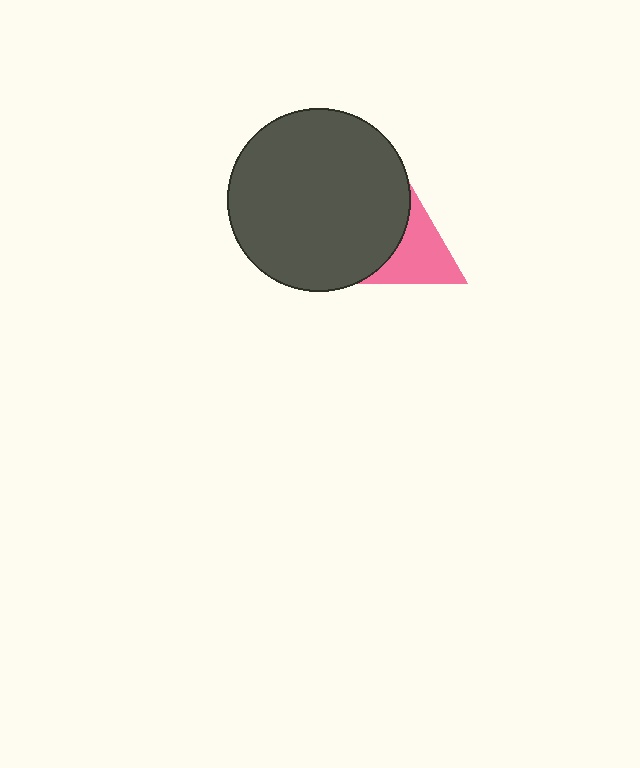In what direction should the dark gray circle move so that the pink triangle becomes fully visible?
The dark gray circle should move left. That is the shortest direction to clear the overlap and leave the pink triangle fully visible.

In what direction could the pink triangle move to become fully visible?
The pink triangle could move right. That would shift it out from behind the dark gray circle entirely.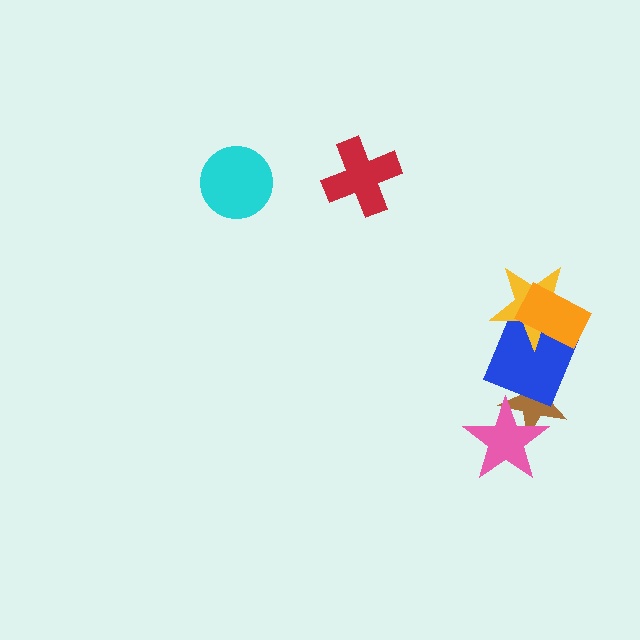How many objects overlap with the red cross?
0 objects overlap with the red cross.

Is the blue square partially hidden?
Yes, it is partially covered by another shape.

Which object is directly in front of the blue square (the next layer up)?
The yellow star is directly in front of the blue square.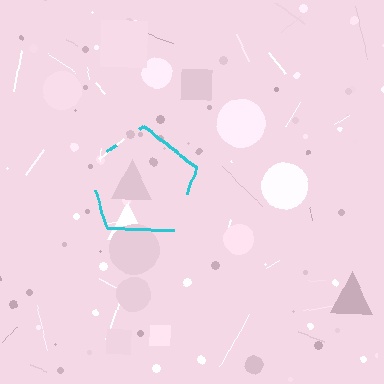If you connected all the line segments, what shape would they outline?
They would outline a pentagon.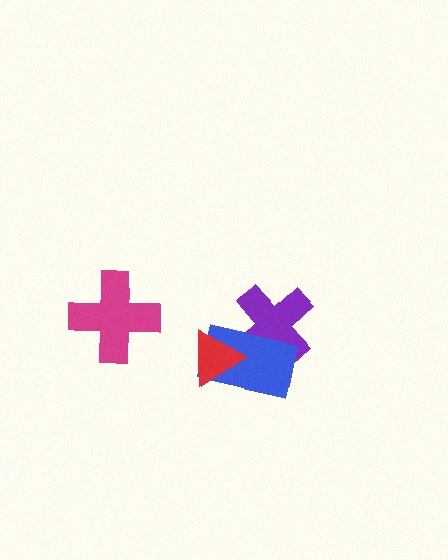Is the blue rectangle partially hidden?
Yes, it is partially covered by another shape.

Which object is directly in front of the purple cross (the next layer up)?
The blue rectangle is directly in front of the purple cross.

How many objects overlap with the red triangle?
2 objects overlap with the red triangle.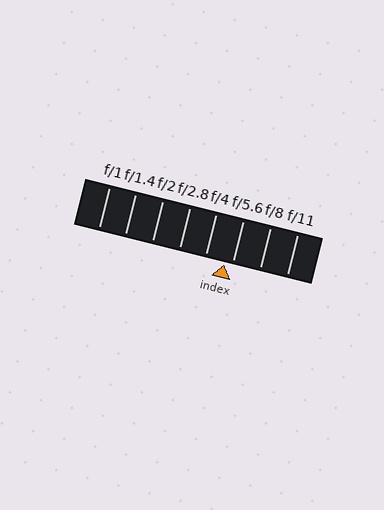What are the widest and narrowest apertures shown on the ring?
The widest aperture shown is f/1 and the narrowest is f/11.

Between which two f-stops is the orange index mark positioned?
The index mark is between f/4 and f/5.6.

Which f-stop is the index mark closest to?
The index mark is closest to f/5.6.